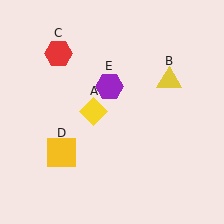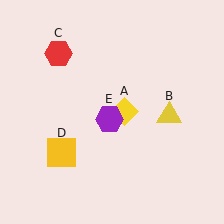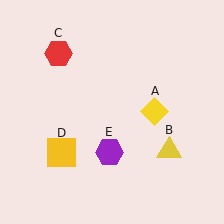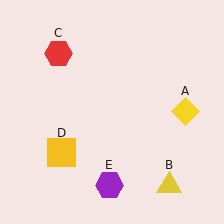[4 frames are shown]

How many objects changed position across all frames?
3 objects changed position: yellow diamond (object A), yellow triangle (object B), purple hexagon (object E).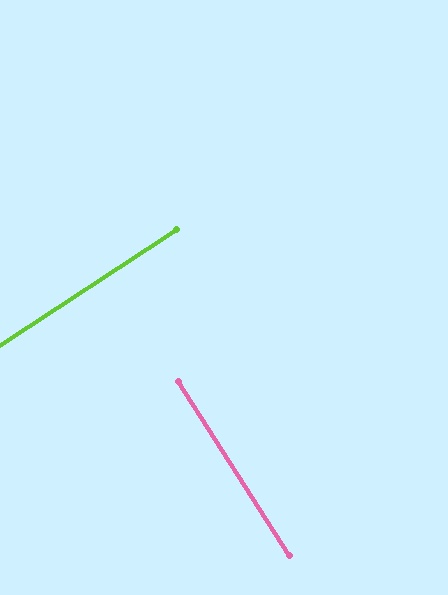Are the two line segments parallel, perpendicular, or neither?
Perpendicular — they meet at approximately 89°.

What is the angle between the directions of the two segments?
Approximately 89 degrees.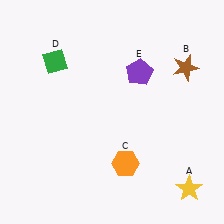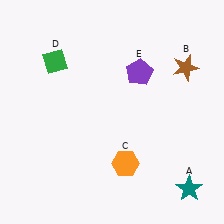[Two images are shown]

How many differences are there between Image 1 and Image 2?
There is 1 difference between the two images.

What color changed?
The star (A) changed from yellow in Image 1 to teal in Image 2.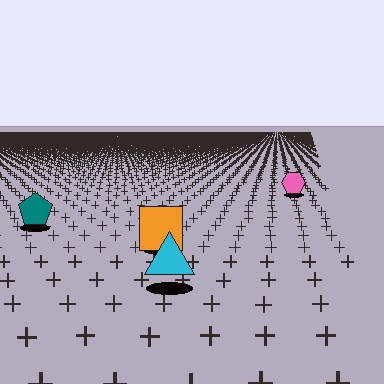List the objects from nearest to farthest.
From nearest to farthest: the cyan triangle, the orange square, the teal pentagon, the pink hexagon.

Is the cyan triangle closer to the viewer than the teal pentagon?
Yes. The cyan triangle is closer — you can tell from the texture gradient: the ground texture is coarser near it.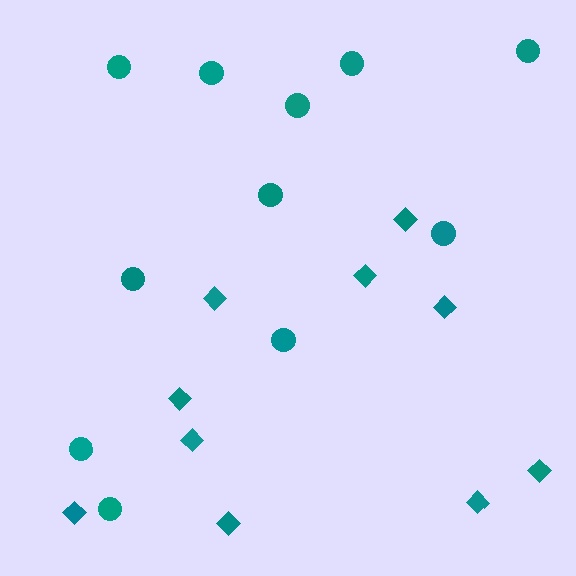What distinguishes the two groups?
There are 2 groups: one group of diamonds (10) and one group of circles (11).